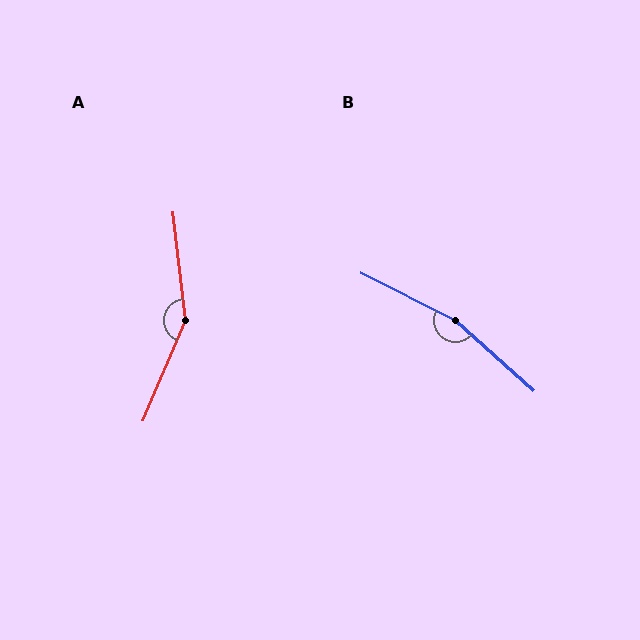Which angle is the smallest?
A, at approximately 151 degrees.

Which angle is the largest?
B, at approximately 165 degrees.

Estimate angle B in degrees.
Approximately 165 degrees.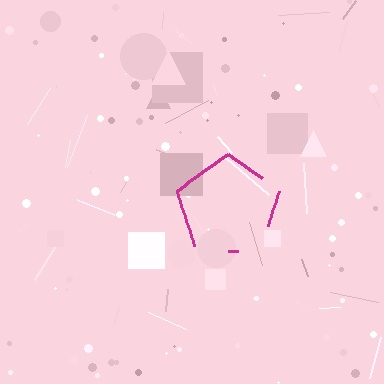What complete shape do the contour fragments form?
The contour fragments form a pentagon.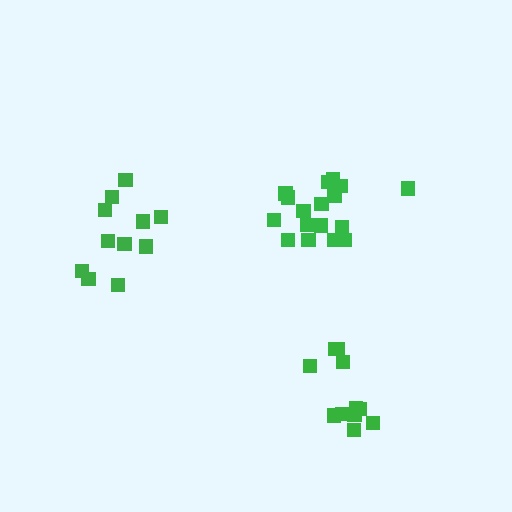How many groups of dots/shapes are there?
There are 3 groups.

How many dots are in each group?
Group 1: 11 dots, Group 2: 11 dots, Group 3: 17 dots (39 total).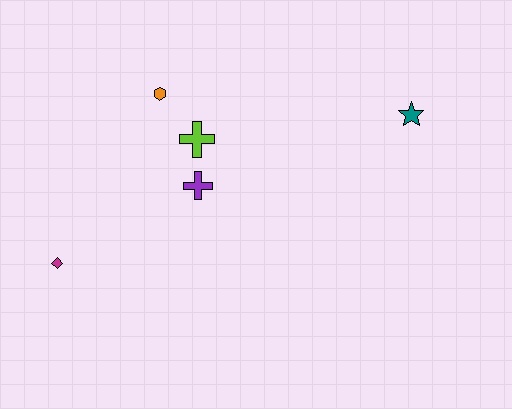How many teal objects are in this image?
There is 1 teal object.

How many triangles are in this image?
There are no triangles.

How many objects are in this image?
There are 5 objects.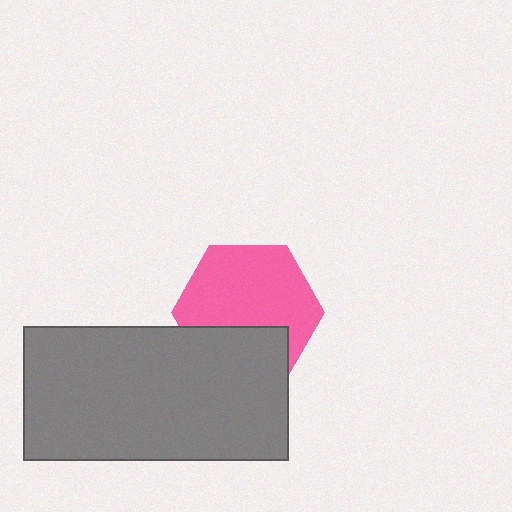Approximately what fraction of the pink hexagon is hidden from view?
Roughly 33% of the pink hexagon is hidden behind the gray rectangle.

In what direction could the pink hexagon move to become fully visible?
The pink hexagon could move up. That would shift it out from behind the gray rectangle entirely.